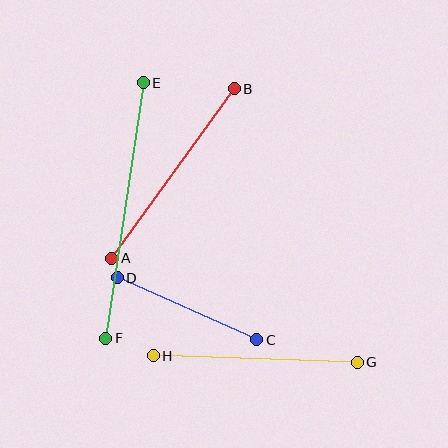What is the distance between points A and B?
The distance is approximately 209 pixels.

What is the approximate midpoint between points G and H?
The midpoint is at approximately (255, 359) pixels.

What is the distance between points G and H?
The distance is approximately 204 pixels.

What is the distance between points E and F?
The distance is approximately 258 pixels.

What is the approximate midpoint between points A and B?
The midpoint is at approximately (173, 174) pixels.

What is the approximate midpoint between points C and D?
The midpoint is at approximately (187, 309) pixels.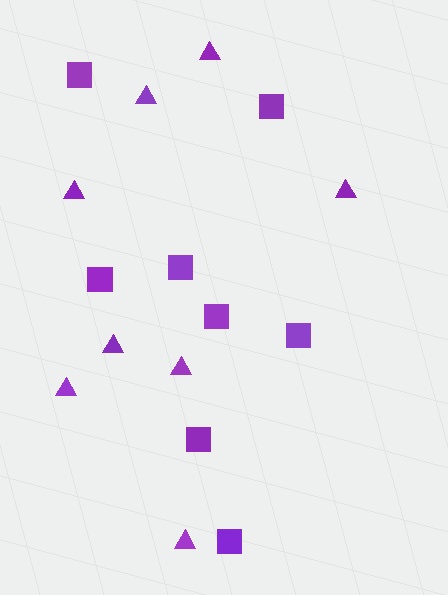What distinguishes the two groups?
There are 2 groups: one group of squares (8) and one group of triangles (8).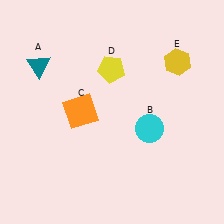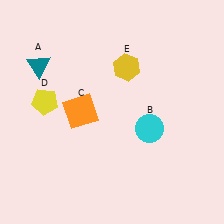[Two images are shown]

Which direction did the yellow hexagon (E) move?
The yellow hexagon (E) moved left.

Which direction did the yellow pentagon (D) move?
The yellow pentagon (D) moved left.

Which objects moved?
The objects that moved are: the yellow pentagon (D), the yellow hexagon (E).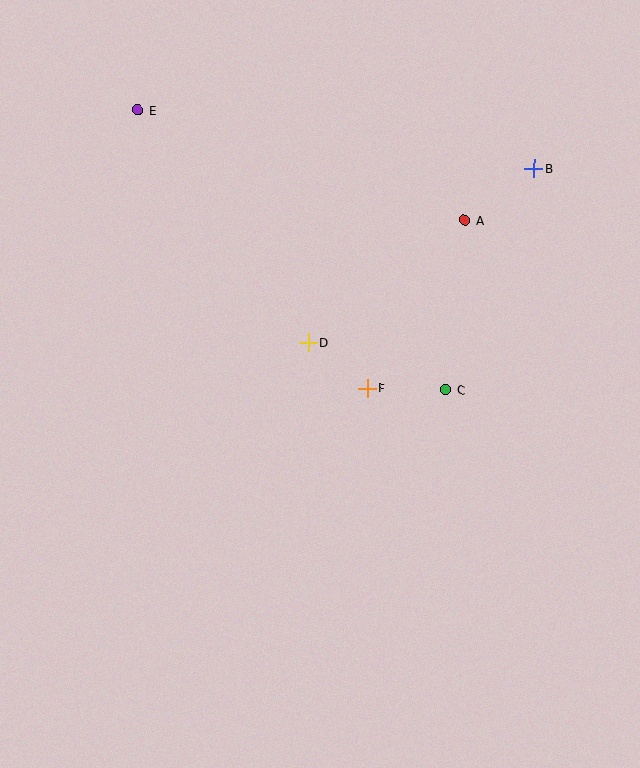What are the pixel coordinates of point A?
Point A is at (465, 220).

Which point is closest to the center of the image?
Point D at (308, 343) is closest to the center.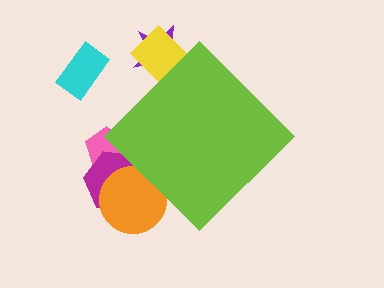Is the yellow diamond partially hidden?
Yes, the yellow diamond is partially hidden behind the lime diamond.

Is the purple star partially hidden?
Yes, the purple star is partially hidden behind the lime diamond.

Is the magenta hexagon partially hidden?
Yes, the magenta hexagon is partially hidden behind the lime diamond.